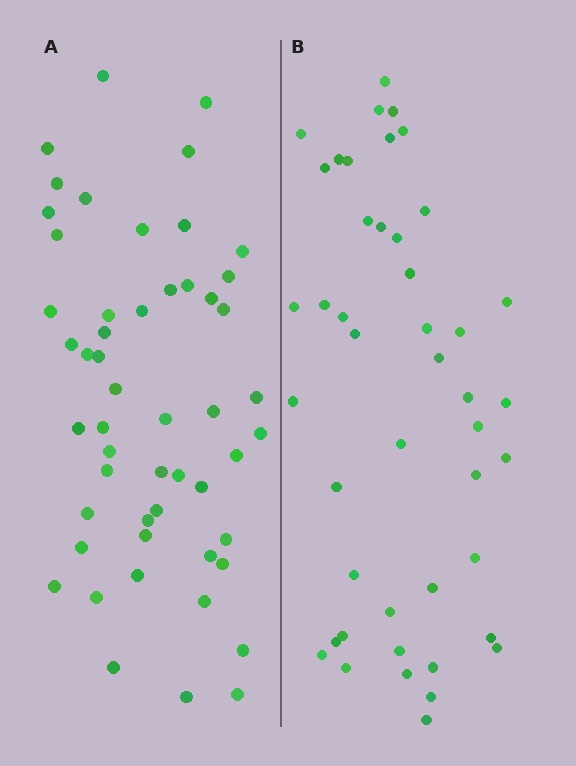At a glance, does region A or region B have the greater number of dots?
Region A (the left region) has more dots.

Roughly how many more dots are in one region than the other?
Region A has roughly 8 or so more dots than region B.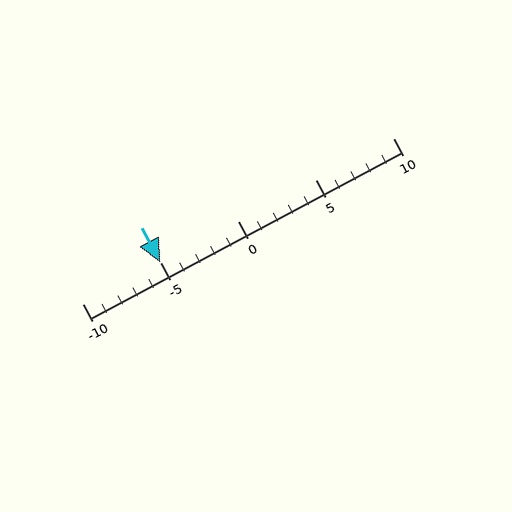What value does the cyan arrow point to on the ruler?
The cyan arrow points to approximately -5.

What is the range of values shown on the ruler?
The ruler shows values from -10 to 10.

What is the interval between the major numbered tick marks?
The major tick marks are spaced 5 units apart.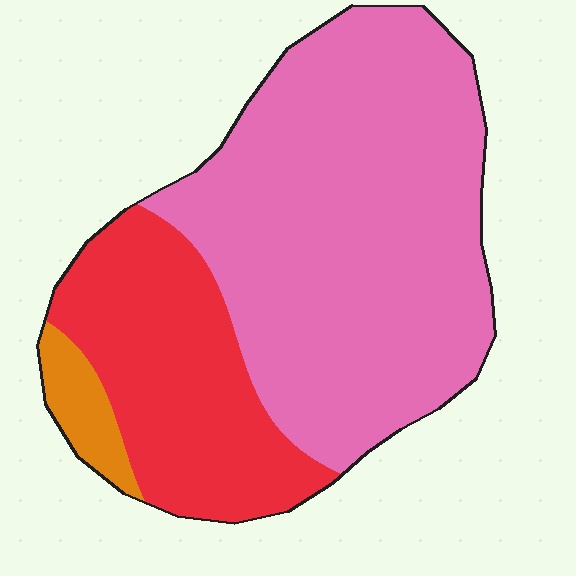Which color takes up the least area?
Orange, at roughly 5%.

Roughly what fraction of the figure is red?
Red covers about 30% of the figure.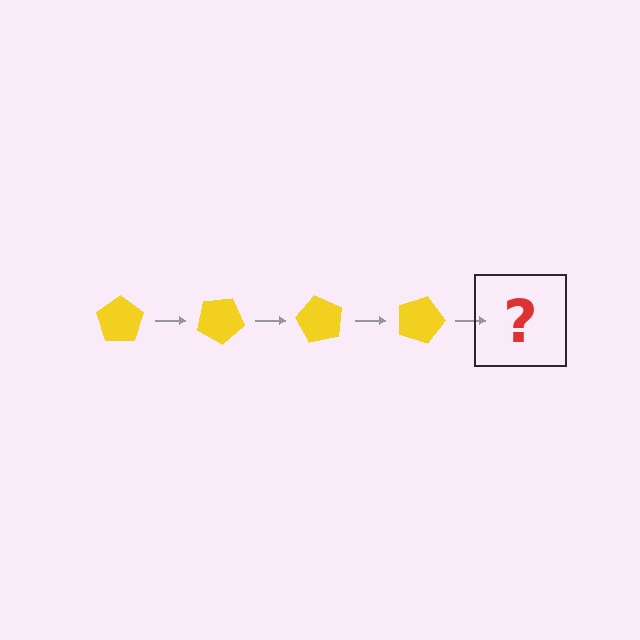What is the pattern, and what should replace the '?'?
The pattern is that the pentagon rotates 30 degrees each step. The '?' should be a yellow pentagon rotated 120 degrees.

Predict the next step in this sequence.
The next step is a yellow pentagon rotated 120 degrees.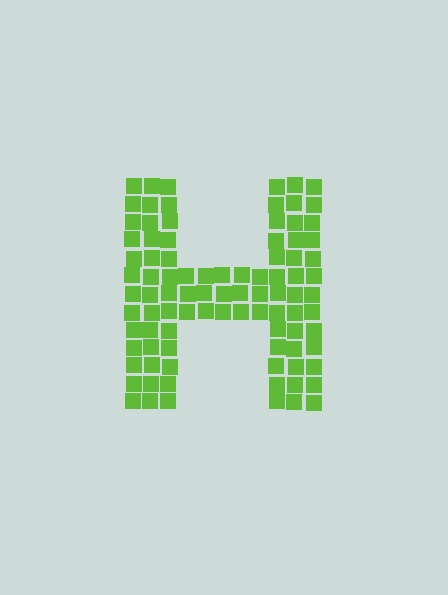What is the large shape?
The large shape is the letter H.